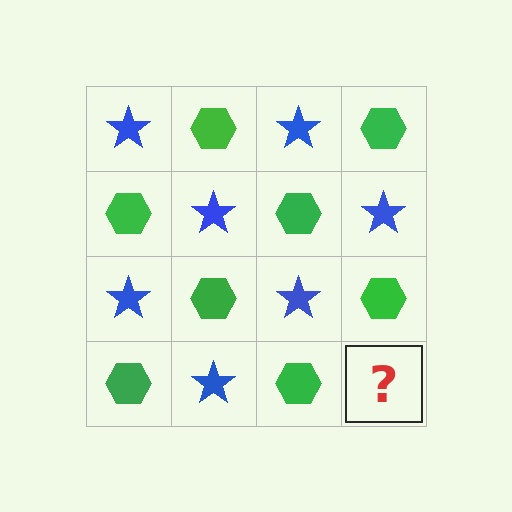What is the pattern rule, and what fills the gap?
The rule is that it alternates blue star and green hexagon in a checkerboard pattern. The gap should be filled with a blue star.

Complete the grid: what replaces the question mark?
The question mark should be replaced with a blue star.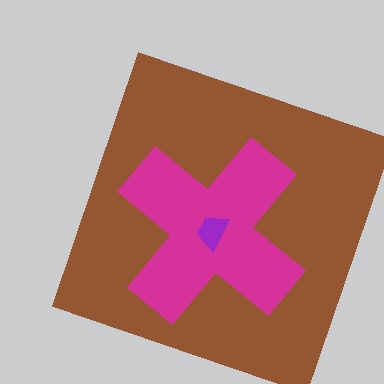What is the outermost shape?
The brown square.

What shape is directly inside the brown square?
The magenta cross.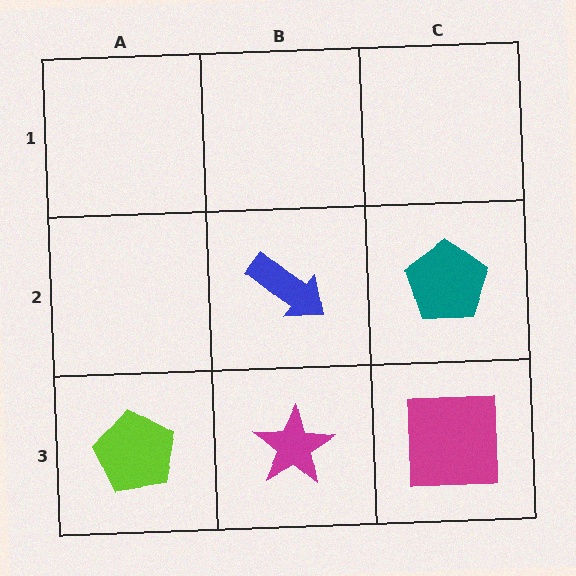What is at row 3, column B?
A magenta star.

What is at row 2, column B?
A blue arrow.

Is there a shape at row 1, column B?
No, that cell is empty.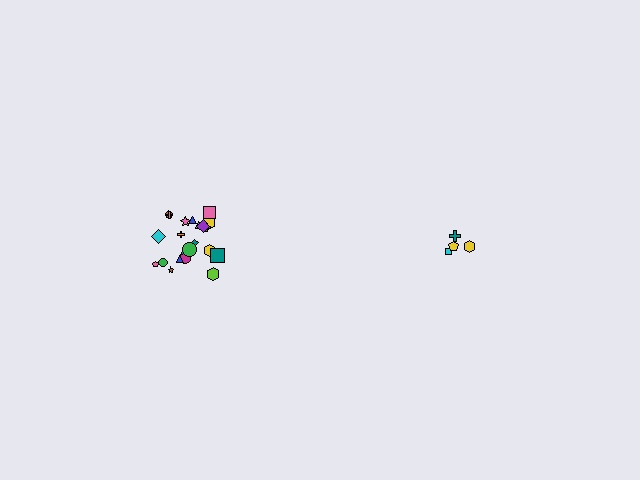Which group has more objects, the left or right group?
The left group.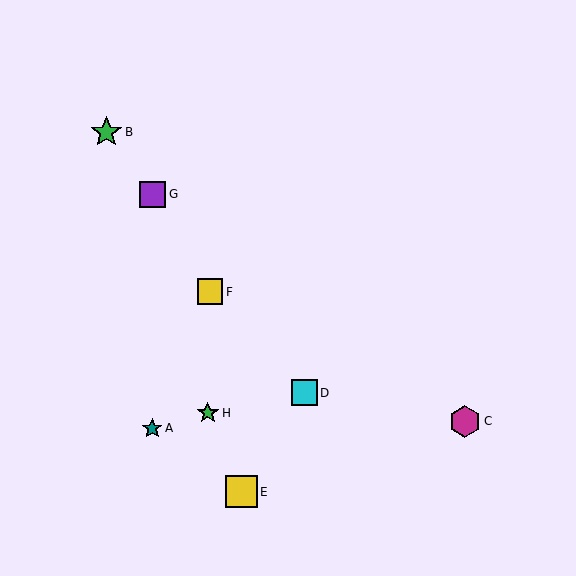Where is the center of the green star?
The center of the green star is at (106, 132).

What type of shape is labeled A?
Shape A is a teal star.